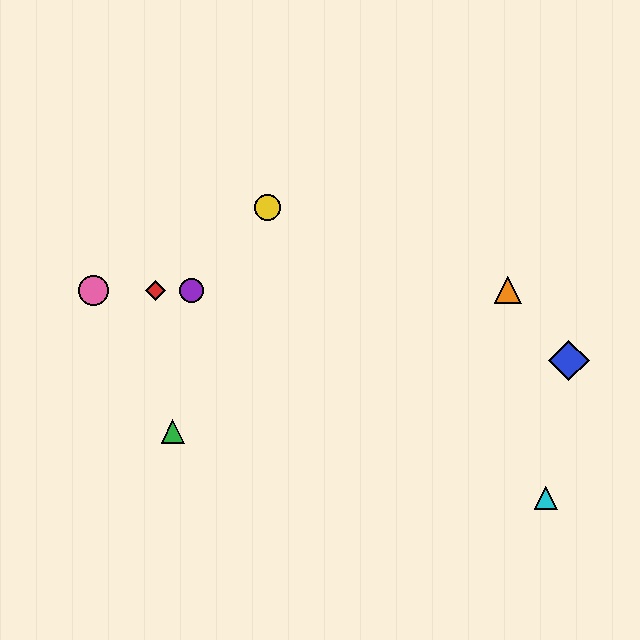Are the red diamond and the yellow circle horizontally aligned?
No, the red diamond is at y≈290 and the yellow circle is at y≈208.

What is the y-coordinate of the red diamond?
The red diamond is at y≈290.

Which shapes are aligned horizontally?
The red diamond, the purple circle, the orange triangle, the pink circle are aligned horizontally.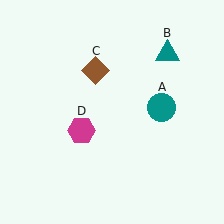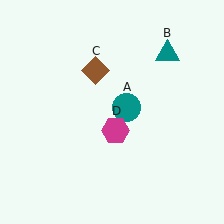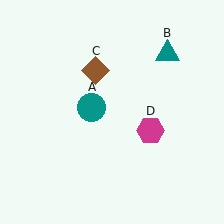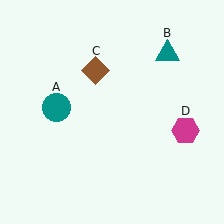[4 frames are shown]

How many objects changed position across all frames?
2 objects changed position: teal circle (object A), magenta hexagon (object D).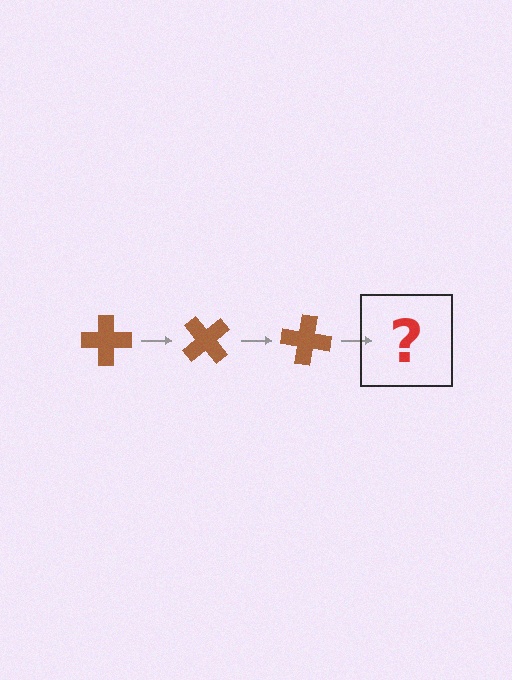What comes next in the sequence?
The next element should be a brown cross rotated 150 degrees.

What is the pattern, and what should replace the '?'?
The pattern is that the cross rotates 50 degrees each step. The '?' should be a brown cross rotated 150 degrees.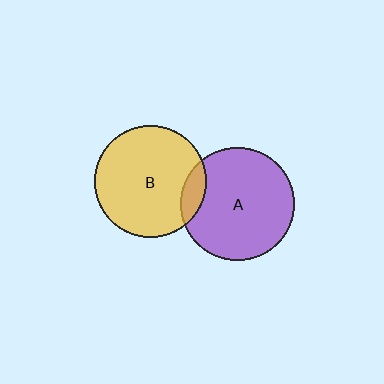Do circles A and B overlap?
Yes.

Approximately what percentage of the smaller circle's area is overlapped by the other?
Approximately 10%.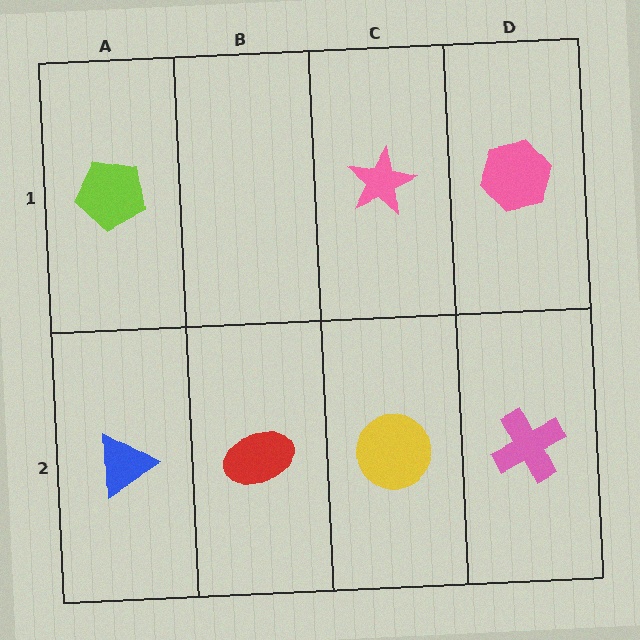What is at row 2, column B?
A red ellipse.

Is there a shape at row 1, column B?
No, that cell is empty.